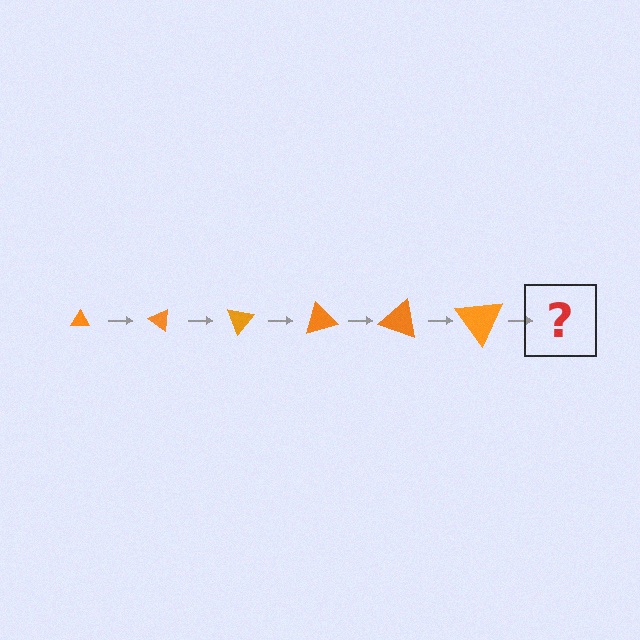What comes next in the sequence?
The next element should be a triangle, larger than the previous one and rotated 210 degrees from the start.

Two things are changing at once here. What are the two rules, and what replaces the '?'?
The two rules are that the triangle grows larger each step and it rotates 35 degrees each step. The '?' should be a triangle, larger than the previous one and rotated 210 degrees from the start.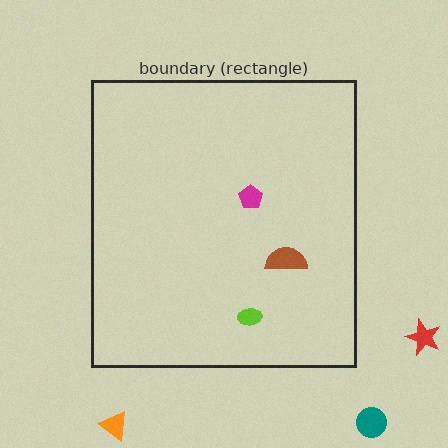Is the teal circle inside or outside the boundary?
Outside.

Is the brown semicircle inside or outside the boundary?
Inside.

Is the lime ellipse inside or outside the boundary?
Inside.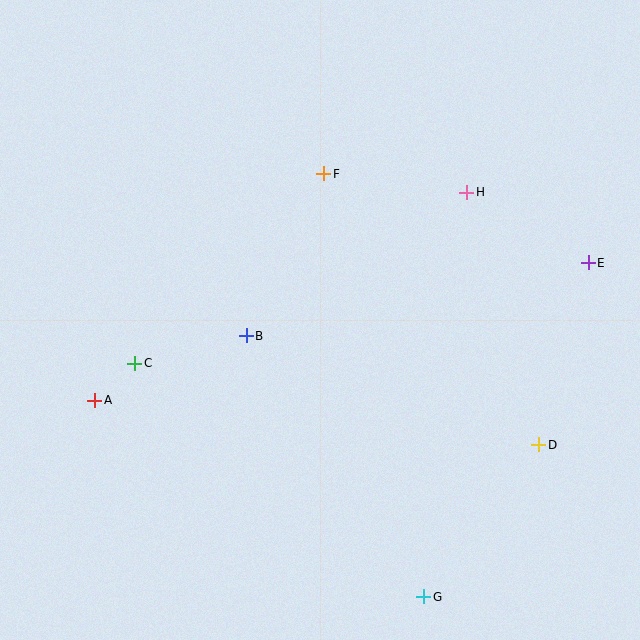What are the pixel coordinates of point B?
Point B is at (246, 336).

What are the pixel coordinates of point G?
Point G is at (424, 597).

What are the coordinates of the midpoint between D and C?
The midpoint between D and C is at (337, 404).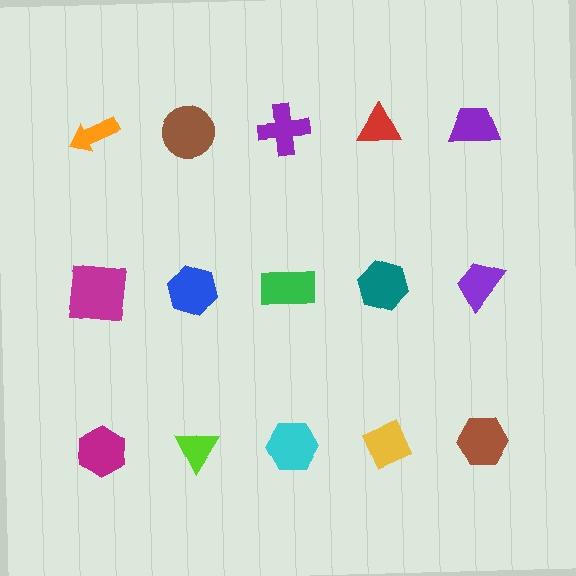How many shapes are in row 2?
5 shapes.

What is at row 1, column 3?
A purple cross.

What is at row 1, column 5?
A purple trapezoid.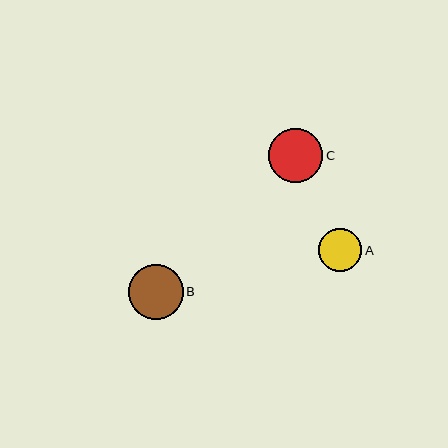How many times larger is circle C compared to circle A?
Circle C is approximately 1.3 times the size of circle A.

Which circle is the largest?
Circle B is the largest with a size of approximately 55 pixels.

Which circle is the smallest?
Circle A is the smallest with a size of approximately 43 pixels.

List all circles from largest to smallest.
From largest to smallest: B, C, A.